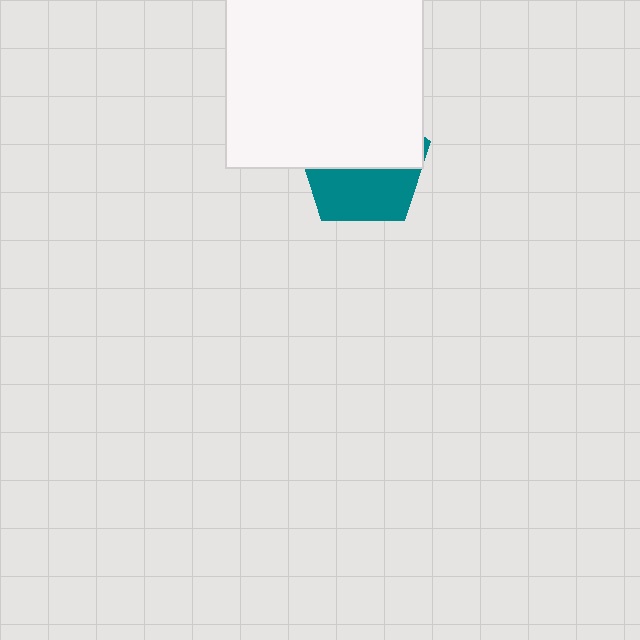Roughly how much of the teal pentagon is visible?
A small part of it is visible (roughly 44%).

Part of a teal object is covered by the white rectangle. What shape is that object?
It is a pentagon.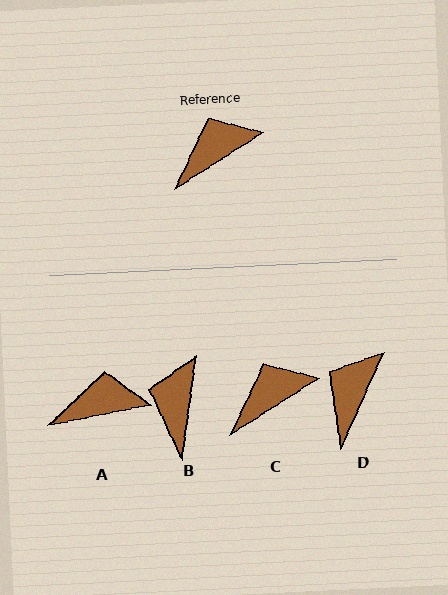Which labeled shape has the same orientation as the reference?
C.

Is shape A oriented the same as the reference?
No, it is off by about 22 degrees.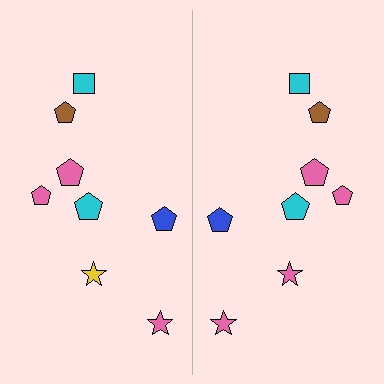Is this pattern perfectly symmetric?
No, the pattern is not perfectly symmetric. The pink star on the right side breaks the symmetry — its mirror counterpart is yellow.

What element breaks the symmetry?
The pink star on the right side breaks the symmetry — its mirror counterpart is yellow.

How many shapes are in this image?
There are 16 shapes in this image.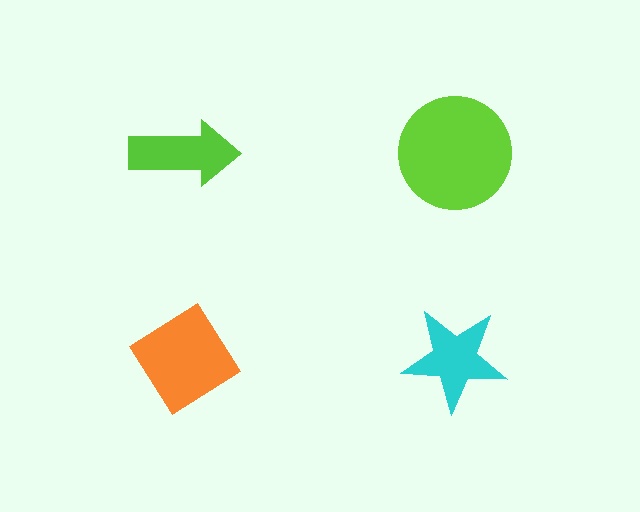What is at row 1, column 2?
A lime circle.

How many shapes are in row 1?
2 shapes.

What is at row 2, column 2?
A cyan star.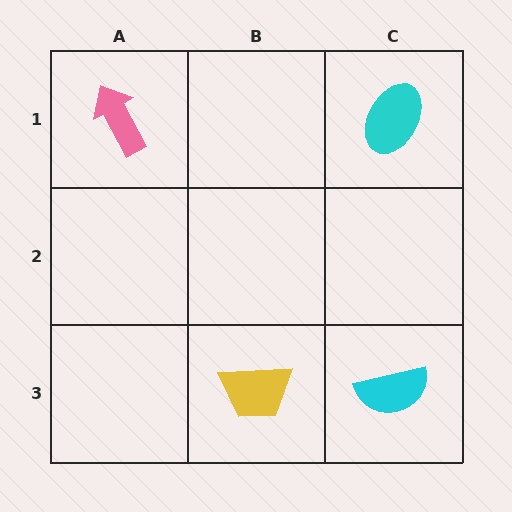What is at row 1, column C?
A cyan ellipse.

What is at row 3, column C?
A cyan semicircle.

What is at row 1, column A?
A pink arrow.